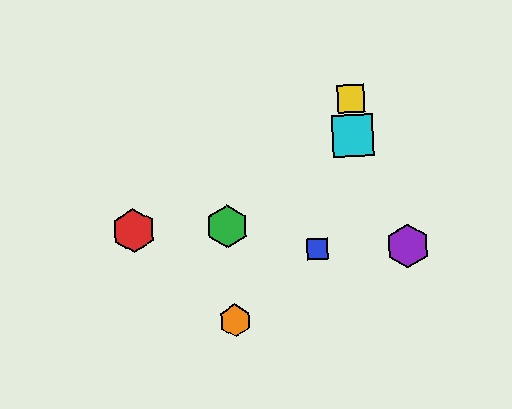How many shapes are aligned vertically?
2 shapes (the yellow square, the cyan square) are aligned vertically.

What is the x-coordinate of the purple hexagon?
The purple hexagon is at x≈408.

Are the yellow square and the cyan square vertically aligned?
Yes, both are at x≈351.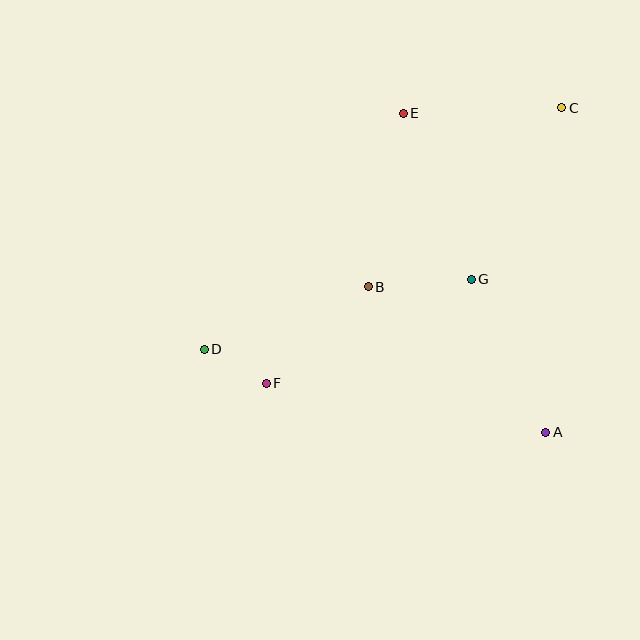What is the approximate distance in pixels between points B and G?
The distance between B and G is approximately 104 pixels.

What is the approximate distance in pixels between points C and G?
The distance between C and G is approximately 194 pixels.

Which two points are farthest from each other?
Points C and D are farthest from each other.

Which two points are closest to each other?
Points D and F are closest to each other.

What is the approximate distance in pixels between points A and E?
The distance between A and E is approximately 349 pixels.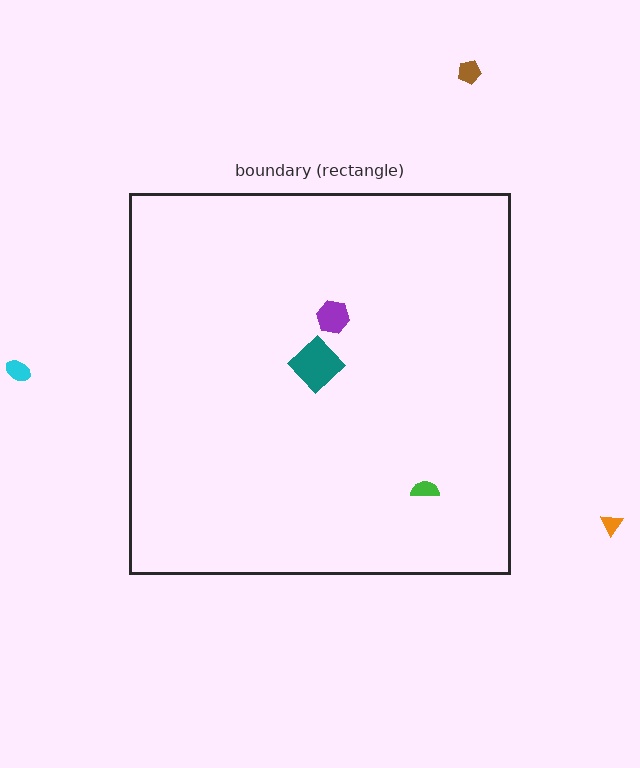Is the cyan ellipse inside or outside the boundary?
Outside.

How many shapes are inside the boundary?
3 inside, 3 outside.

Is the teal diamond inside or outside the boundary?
Inside.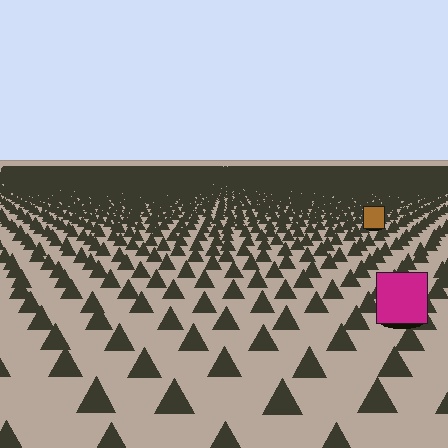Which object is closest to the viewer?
The magenta square is closest. The texture marks near it are larger and more spread out.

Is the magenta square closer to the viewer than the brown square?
Yes. The magenta square is closer — you can tell from the texture gradient: the ground texture is coarser near it.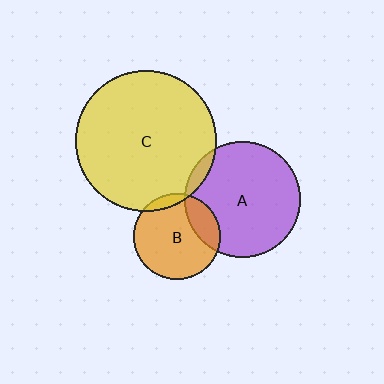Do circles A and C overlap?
Yes.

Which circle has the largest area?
Circle C (yellow).